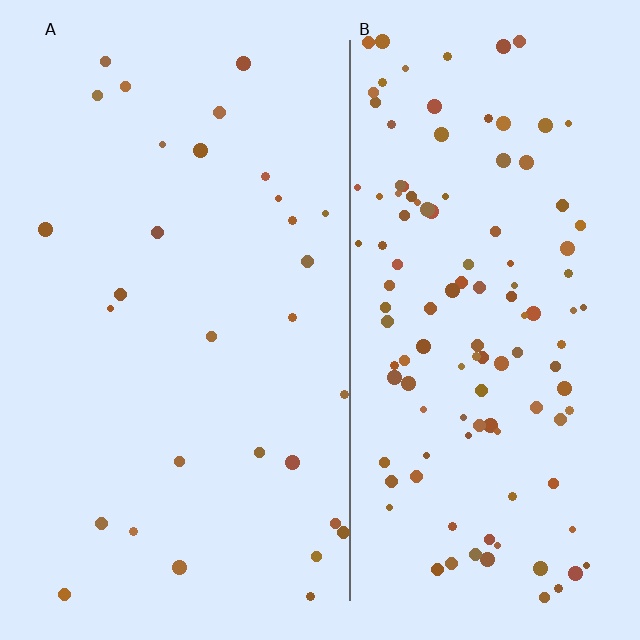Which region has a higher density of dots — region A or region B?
B (the right).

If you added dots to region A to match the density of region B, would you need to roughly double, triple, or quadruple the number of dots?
Approximately quadruple.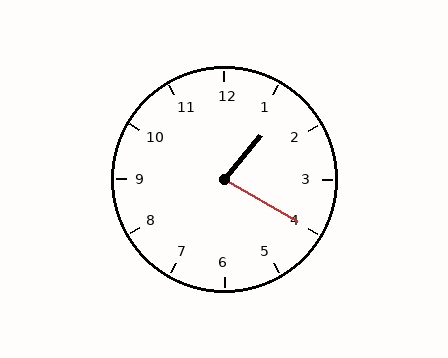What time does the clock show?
1:20.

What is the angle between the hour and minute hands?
Approximately 80 degrees.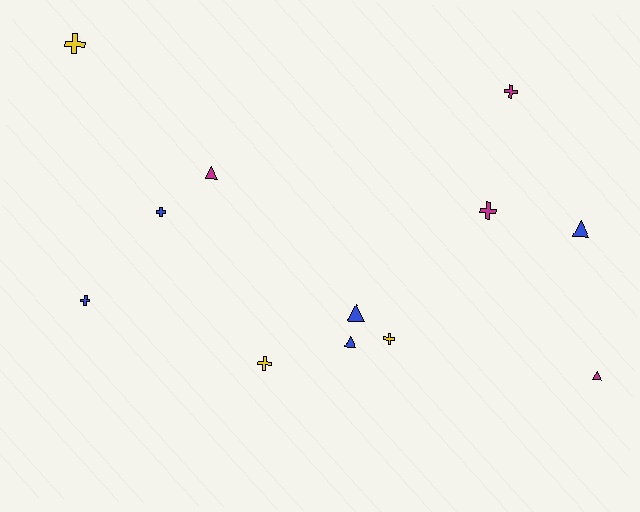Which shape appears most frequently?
Cross, with 7 objects.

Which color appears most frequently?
Blue, with 5 objects.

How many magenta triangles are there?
There are 2 magenta triangles.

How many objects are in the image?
There are 12 objects.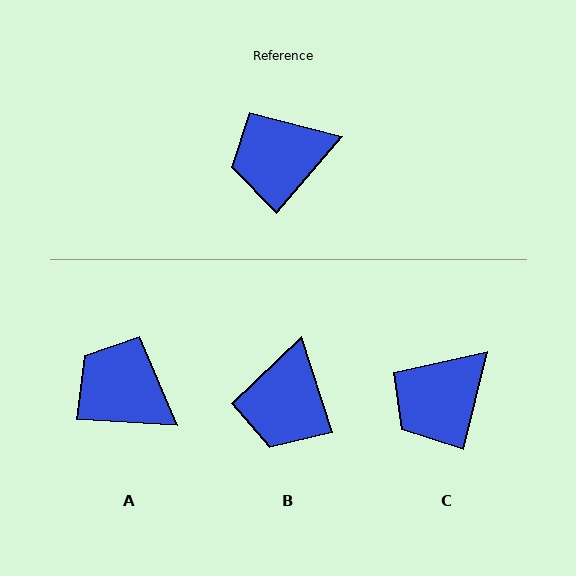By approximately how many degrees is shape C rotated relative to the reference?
Approximately 27 degrees counter-clockwise.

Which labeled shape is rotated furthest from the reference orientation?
B, about 59 degrees away.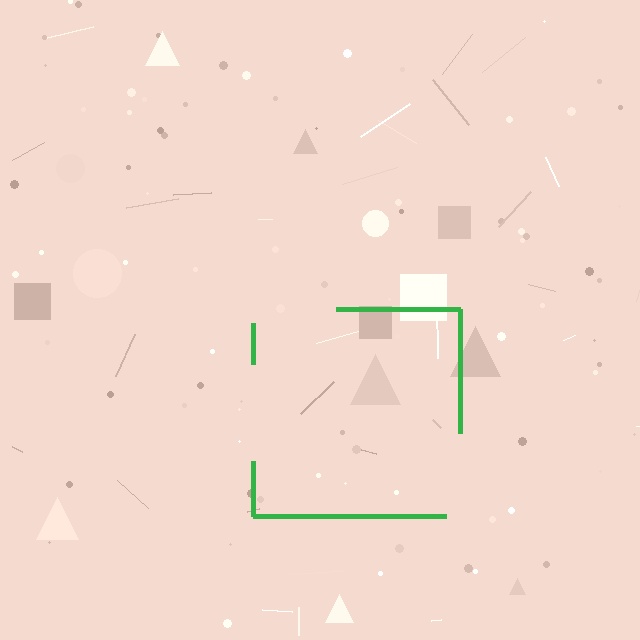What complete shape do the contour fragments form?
The contour fragments form a square.